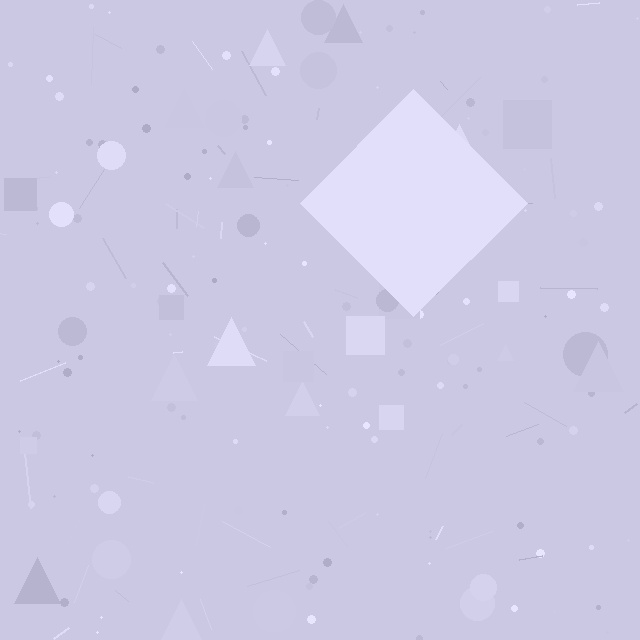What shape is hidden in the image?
A diamond is hidden in the image.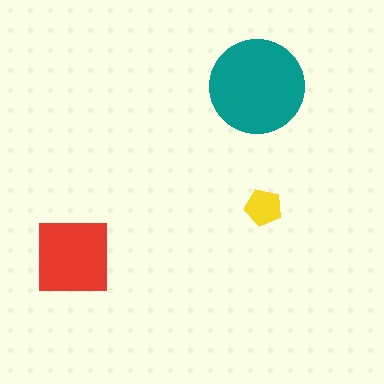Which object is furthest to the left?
The red square is leftmost.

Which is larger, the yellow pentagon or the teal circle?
The teal circle.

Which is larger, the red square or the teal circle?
The teal circle.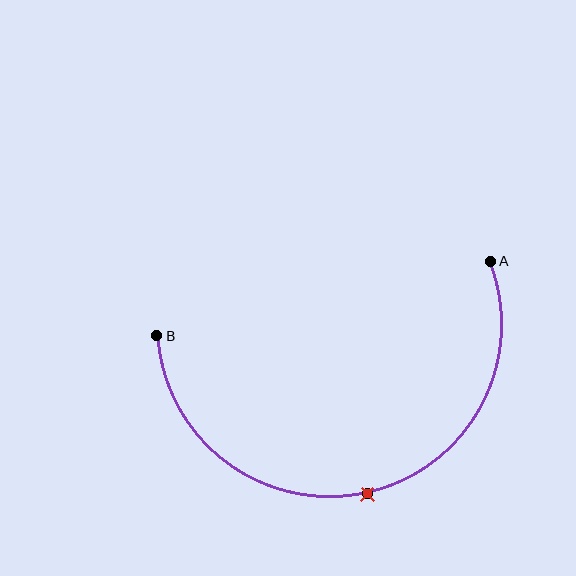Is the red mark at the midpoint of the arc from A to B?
Yes. The red mark lies on the arc at equal arc-length from both A and B — it is the arc midpoint.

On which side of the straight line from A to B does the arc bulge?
The arc bulges below the straight line connecting A and B.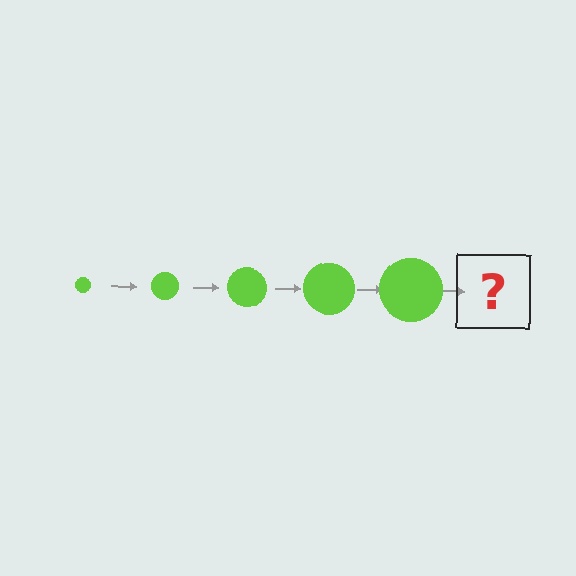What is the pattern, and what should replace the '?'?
The pattern is that the circle gets progressively larger each step. The '?' should be a lime circle, larger than the previous one.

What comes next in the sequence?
The next element should be a lime circle, larger than the previous one.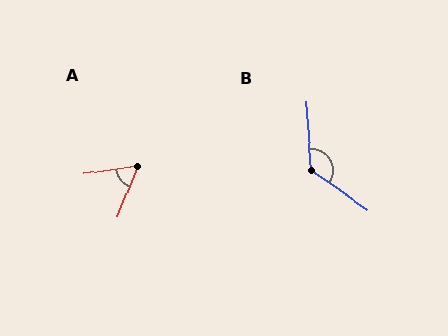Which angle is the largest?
B, at approximately 129 degrees.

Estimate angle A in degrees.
Approximately 59 degrees.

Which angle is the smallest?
A, at approximately 59 degrees.